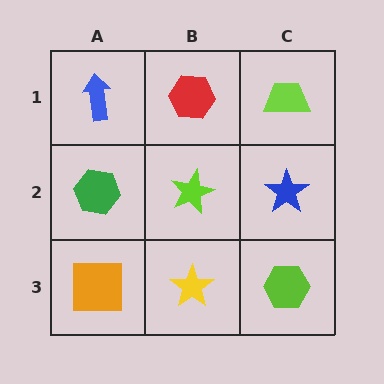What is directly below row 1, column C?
A blue star.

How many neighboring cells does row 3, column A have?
2.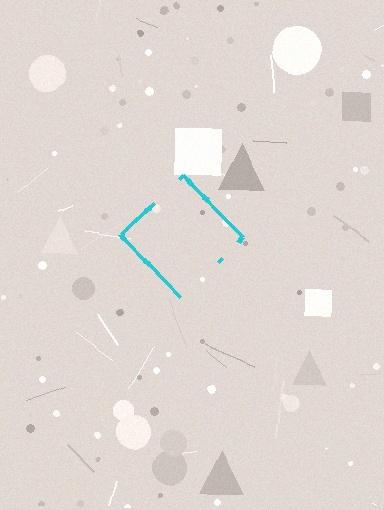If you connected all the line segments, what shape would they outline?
They would outline a diamond.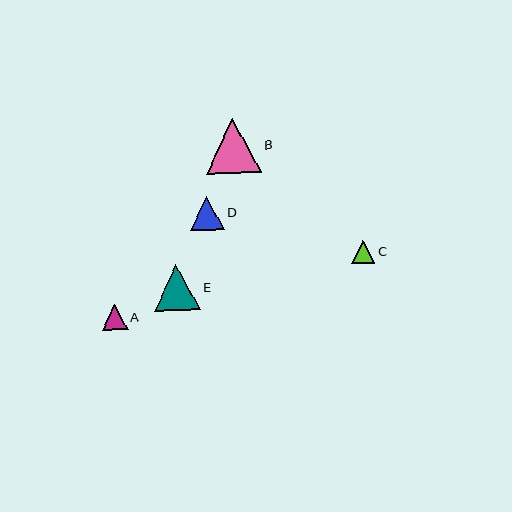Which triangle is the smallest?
Triangle C is the smallest with a size of approximately 23 pixels.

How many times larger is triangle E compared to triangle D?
Triangle E is approximately 1.3 times the size of triangle D.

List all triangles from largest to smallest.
From largest to smallest: B, E, D, A, C.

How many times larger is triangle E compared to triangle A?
Triangle E is approximately 1.8 times the size of triangle A.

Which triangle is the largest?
Triangle B is the largest with a size of approximately 55 pixels.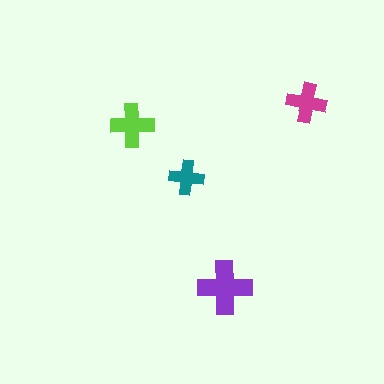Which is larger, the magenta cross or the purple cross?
The purple one.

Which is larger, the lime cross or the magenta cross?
The lime one.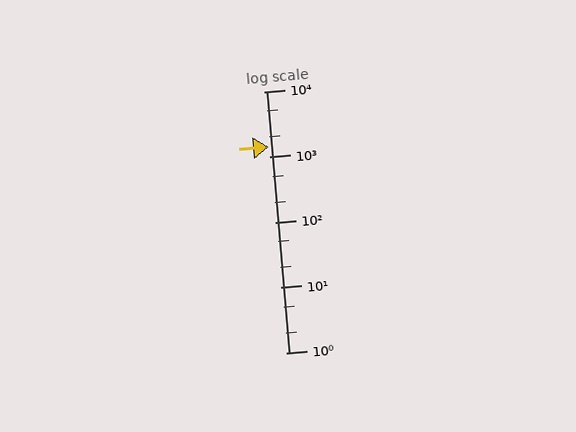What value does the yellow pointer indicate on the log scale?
The pointer indicates approximately 1400.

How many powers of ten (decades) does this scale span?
The scale spans 4 decades, from 1 to 10000.